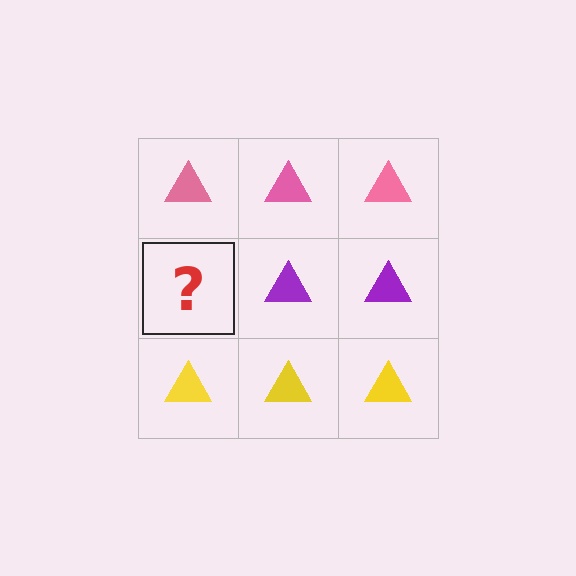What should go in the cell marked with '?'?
The missing cell should contain a purple triangle.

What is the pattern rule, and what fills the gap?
The rule is that each row has a consistent color. The gap should be filled with a purple triangle.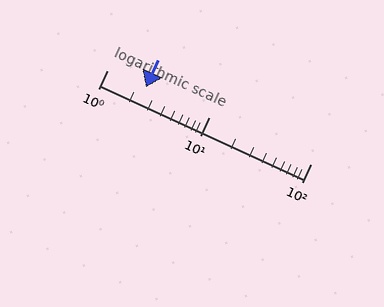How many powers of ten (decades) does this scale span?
The scale spans 2 decades, from 1 to 100.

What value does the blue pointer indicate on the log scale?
The pointer indicates approximately 2.4.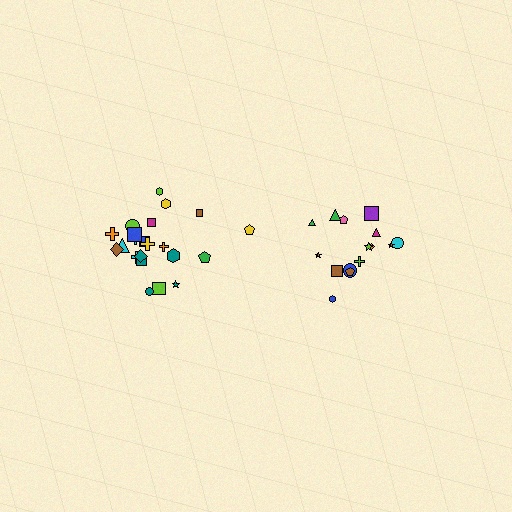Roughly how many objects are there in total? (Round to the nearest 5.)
Roughly 35 objects in total.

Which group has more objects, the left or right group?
The left group.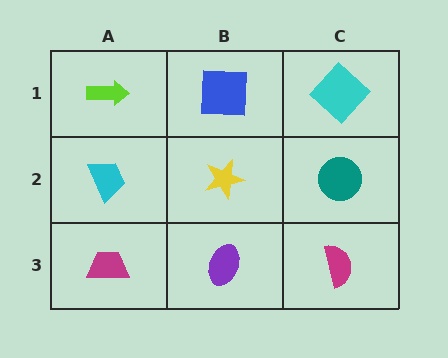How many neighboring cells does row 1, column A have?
2.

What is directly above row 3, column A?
A cyan trapezoid.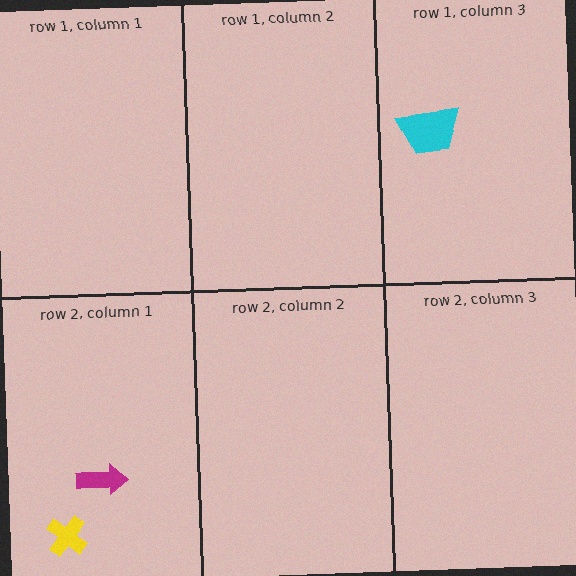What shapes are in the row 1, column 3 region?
The cyan trapezoid.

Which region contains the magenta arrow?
The row 2, column 1 region.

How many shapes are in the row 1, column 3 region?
1.